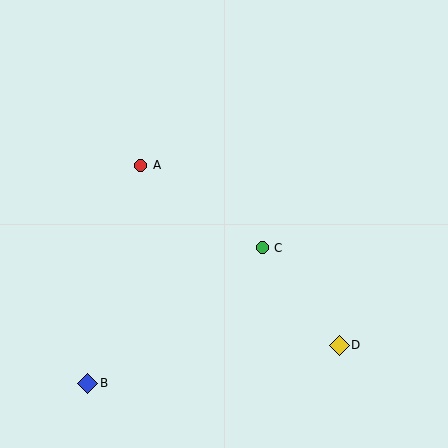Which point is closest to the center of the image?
Point C at (262, 248) is closest to the center.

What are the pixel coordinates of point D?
Point D is at (339, 346).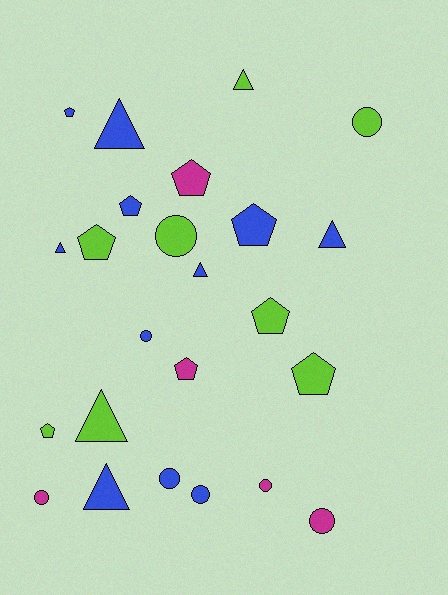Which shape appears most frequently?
Pentagon, with 9 objects.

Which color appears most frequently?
Blue, with 11 objects.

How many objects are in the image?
There are 24 objects.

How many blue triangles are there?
There are 5 blue triangles.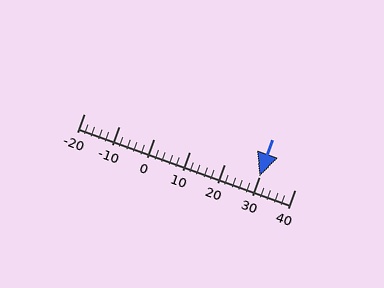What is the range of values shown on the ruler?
The ruler shows values from -20 to 40.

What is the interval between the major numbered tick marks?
The major tick marks are spaced 10 units apart.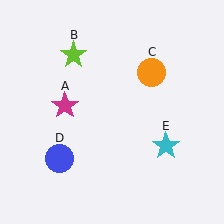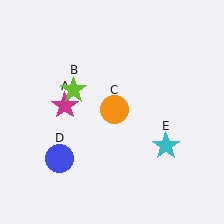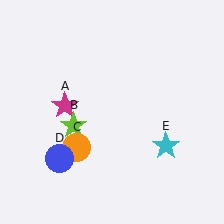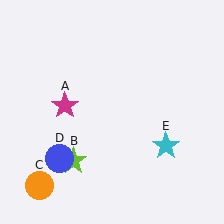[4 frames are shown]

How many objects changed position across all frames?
2 objects changed position: lime star (object B), orange circle (object C).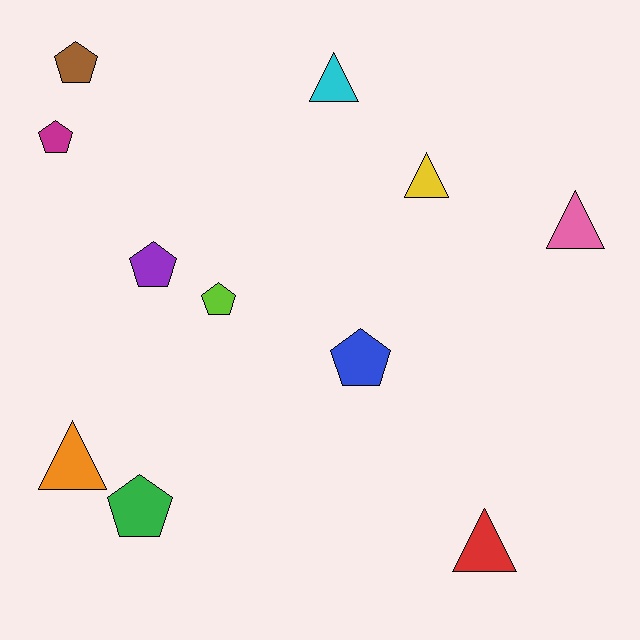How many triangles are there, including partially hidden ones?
There are 5 triangles.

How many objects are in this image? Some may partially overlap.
There are 11 objects.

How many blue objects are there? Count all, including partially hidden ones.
There is 1 blue object.